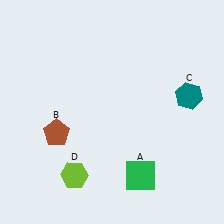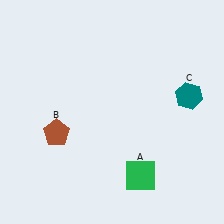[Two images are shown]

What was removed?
The lime hexagon (D) was removed in Image 2.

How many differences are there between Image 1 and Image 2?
There is 1 difference between the two images.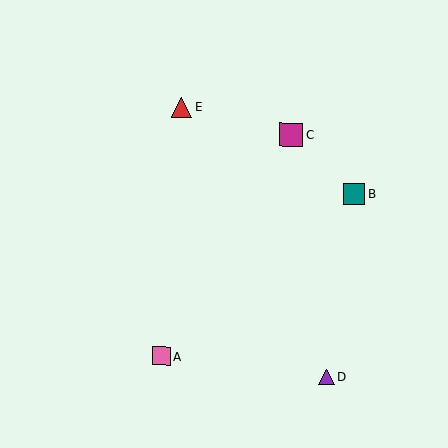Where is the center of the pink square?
The center of the pink square is at (161, 356).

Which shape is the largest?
The magenta square (labeled C) is the largest.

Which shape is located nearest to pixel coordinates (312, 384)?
The purple triangle (labeled D) at (326, 377) is nearest to that location.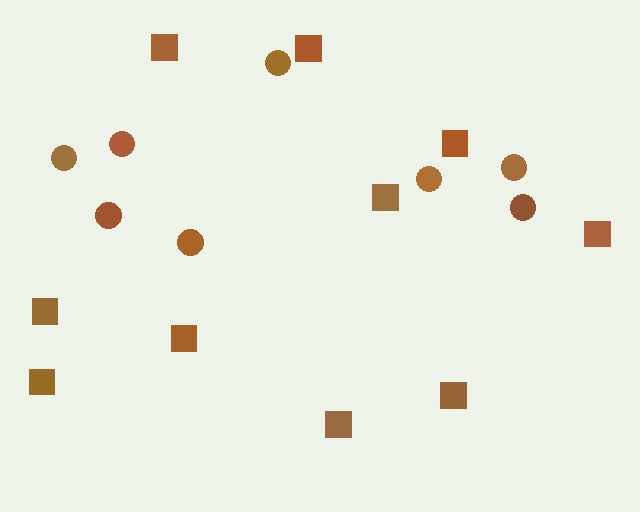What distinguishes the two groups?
There are 2 groups: one group of circles (8) and one group of squares (10).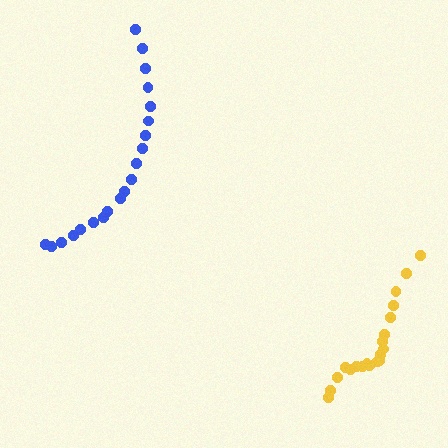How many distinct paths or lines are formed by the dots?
There are 2 distinct paths.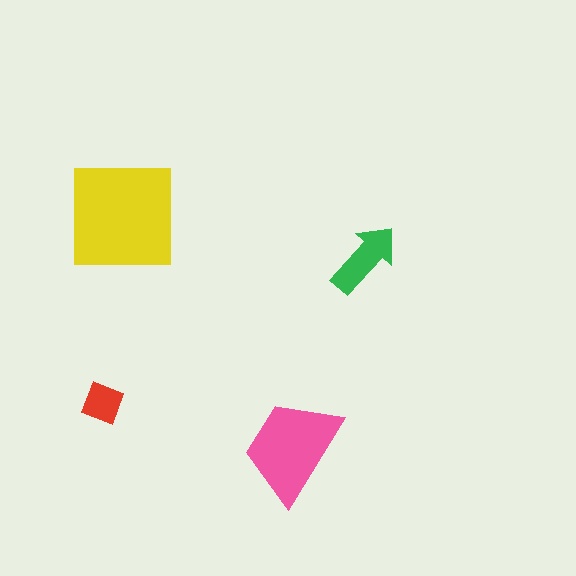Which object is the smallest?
The red diamond.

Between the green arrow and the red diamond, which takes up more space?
The green arrow.